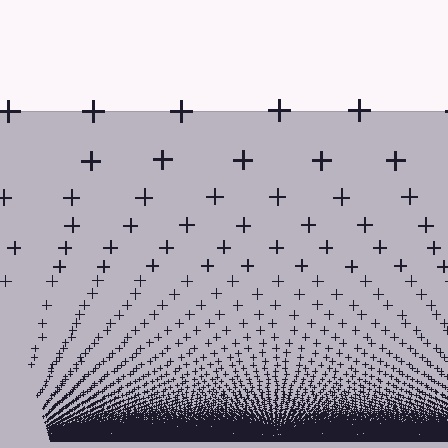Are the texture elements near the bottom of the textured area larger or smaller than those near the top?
Smaller. The gradient is inverted — elements near the bottom are smaller and denser.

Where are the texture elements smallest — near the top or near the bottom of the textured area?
Near the bottom.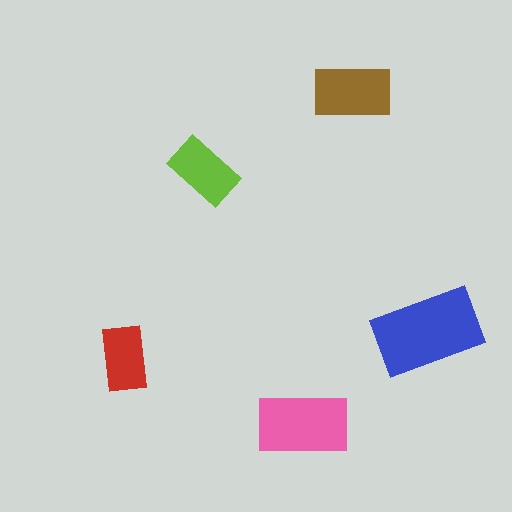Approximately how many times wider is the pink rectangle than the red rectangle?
About 1.5 times wider.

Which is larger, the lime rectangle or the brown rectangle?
The brown one.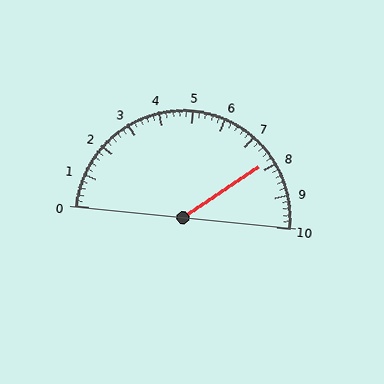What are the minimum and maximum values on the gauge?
The gauge ranges from 0 to 10.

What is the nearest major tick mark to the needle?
The nearest major tick mark is 8.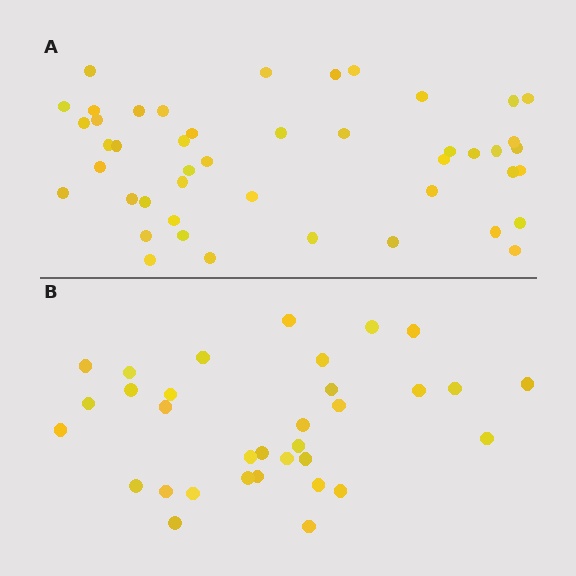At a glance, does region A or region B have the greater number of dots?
Region A (the top region) has more dots.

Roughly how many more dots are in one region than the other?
Region A has approximately 15 more dots than region B.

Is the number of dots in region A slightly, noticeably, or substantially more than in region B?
Region A has noticeably more, but not dramatically so. The ratio is roughly 1.4 to 1.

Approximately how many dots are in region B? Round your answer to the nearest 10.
About 30 dots. (The exact count is 33, which rounds to 30.)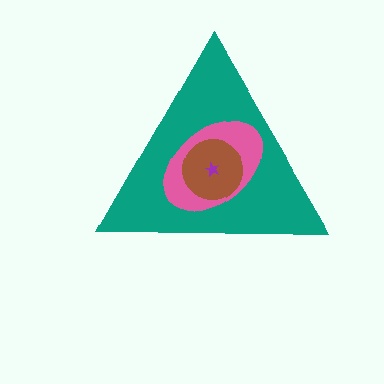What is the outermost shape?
The teal triangle.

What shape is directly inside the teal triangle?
The pink ellipse.